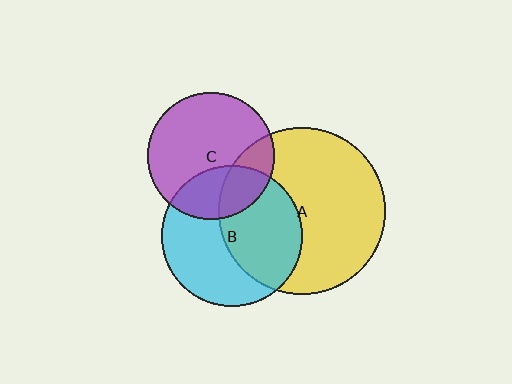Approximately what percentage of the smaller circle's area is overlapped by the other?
Approximately 30%.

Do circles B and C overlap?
Yes.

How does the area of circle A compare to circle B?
Approximately 1.4 times.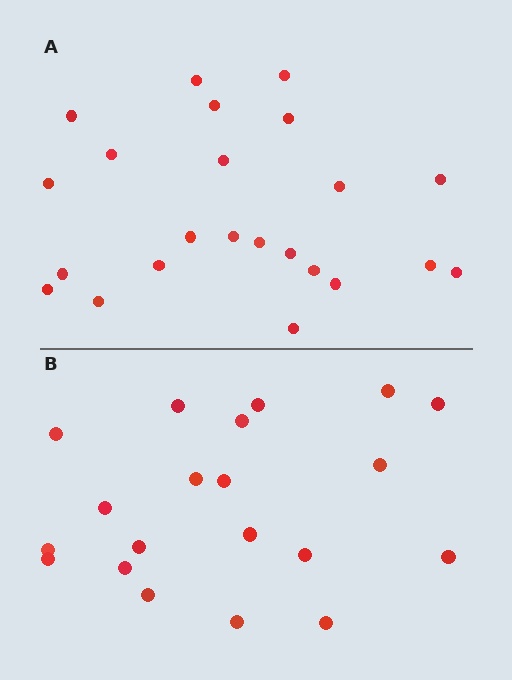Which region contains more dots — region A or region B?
Region A (the top region) has more dots.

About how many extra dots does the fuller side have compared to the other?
Region A has just a few more — roughly 2 or 3 more dots than region B.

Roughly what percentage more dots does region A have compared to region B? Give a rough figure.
About 15% more.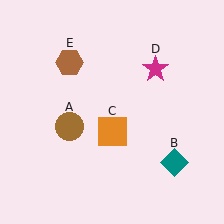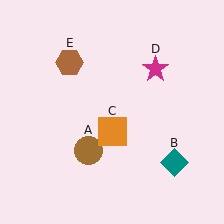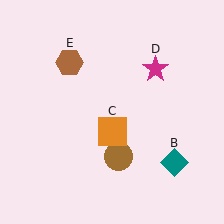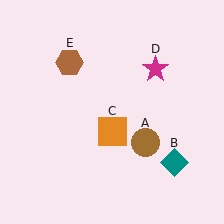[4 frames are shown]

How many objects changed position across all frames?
1 object changed position: brown circle (object A).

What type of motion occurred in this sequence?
The brown circle (object A) rotated counterclockwise around the center of the scene.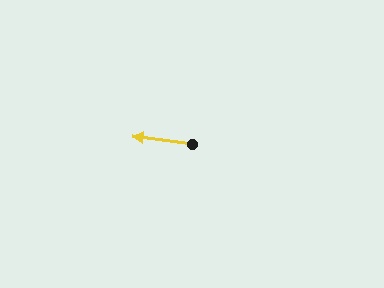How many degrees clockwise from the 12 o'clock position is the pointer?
Approximately 277 degrees.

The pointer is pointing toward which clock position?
Roughly 9 o'clock.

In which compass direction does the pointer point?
West.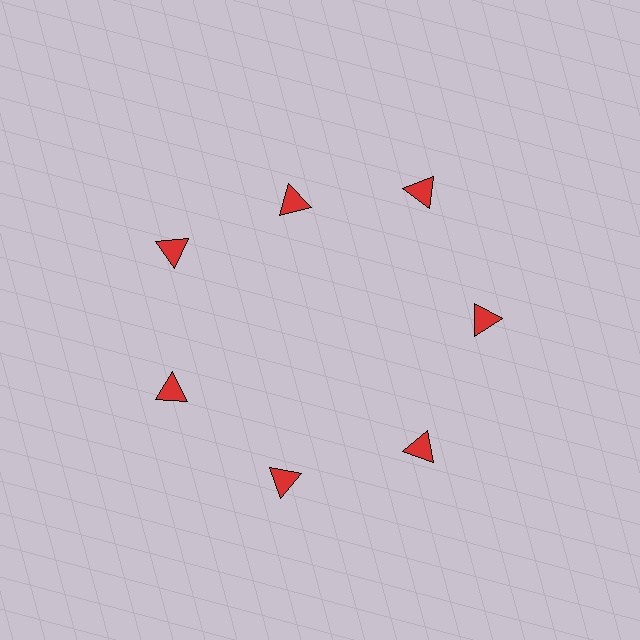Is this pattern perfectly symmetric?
No. The 7 red triangles are arranged in a ring, but one element near the 12 o'clock position is pulled inward toward the center, breaking the 7-fold rotational symmetry.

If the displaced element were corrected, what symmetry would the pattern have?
It would have 7-fold rotational symmetry — the pattern would map onto itself every 51 degrees.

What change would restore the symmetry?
The symmetry would be restored by moving it outward, back onto the ring so that all 7 triangles sit at equal angles and equal distance from the center.